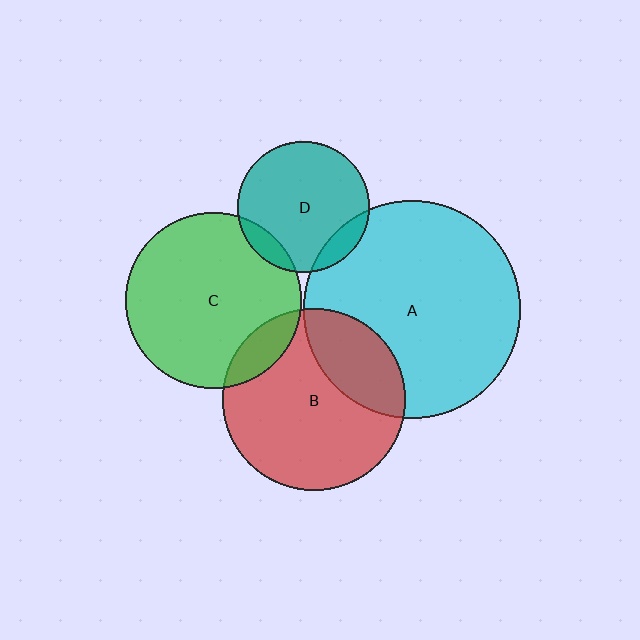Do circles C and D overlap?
Yes.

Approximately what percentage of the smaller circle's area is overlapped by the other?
Approximately 10%.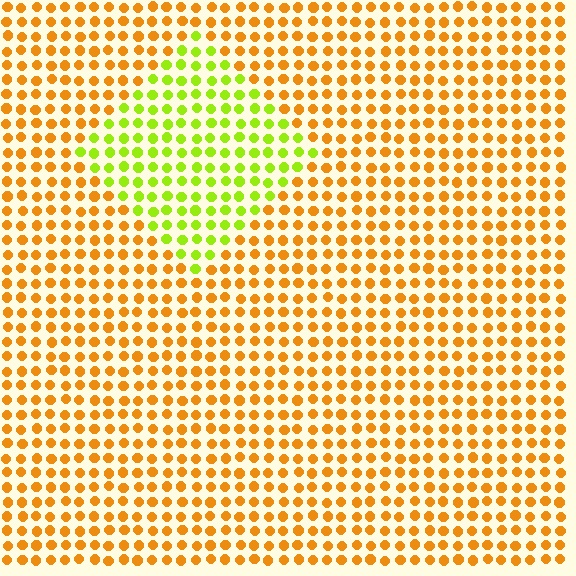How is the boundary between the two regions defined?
The boundary is defined purely by a slight shift in hue (about 50 degrees). Spacing, size, and orientation are identical on both sides.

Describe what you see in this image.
The image is filled with small orange elements in a uniform arrangement. A diamond-shaped region is visible where the elements are tinted to a slightly different hue, forming a subtle color boundary.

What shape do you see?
I see a diamond.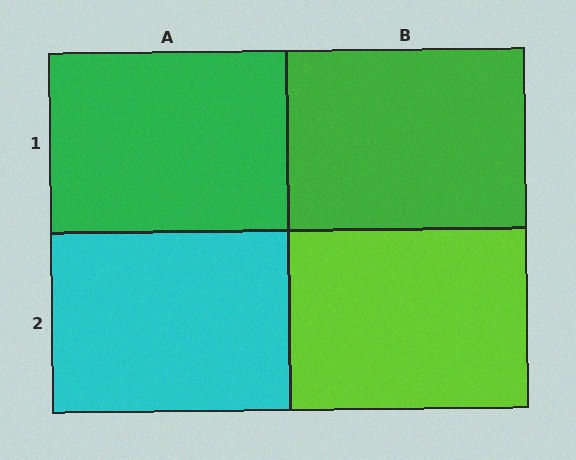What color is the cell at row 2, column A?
Cyan.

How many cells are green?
2 cells are green.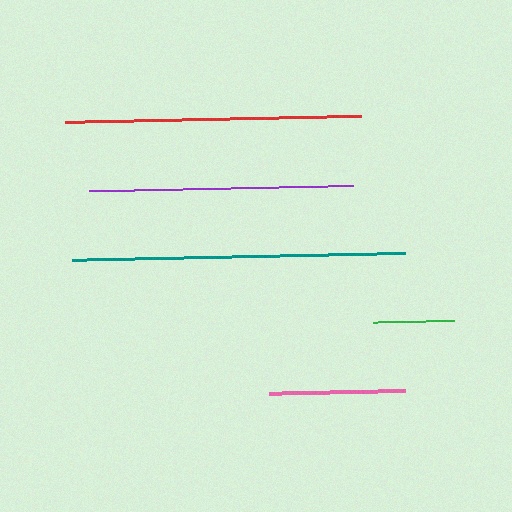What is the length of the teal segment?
The teal segment is approximately 333 pixels long.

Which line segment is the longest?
The teal line is the longest at approximately 333 pixels.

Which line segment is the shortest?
The green line is the shortest at approximately 81 pixels.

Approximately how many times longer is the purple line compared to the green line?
The purple line is approximately 3.3 times the length of the green line.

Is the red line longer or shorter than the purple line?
The red line is longer than the purple line.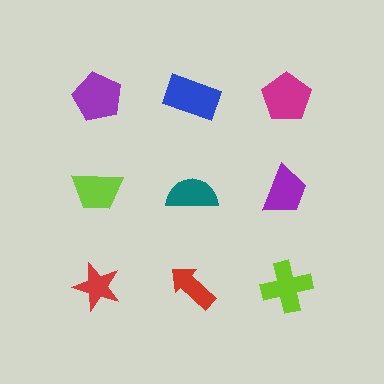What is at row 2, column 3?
A purple trapezoid.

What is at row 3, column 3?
A lime cross.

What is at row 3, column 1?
A red star.